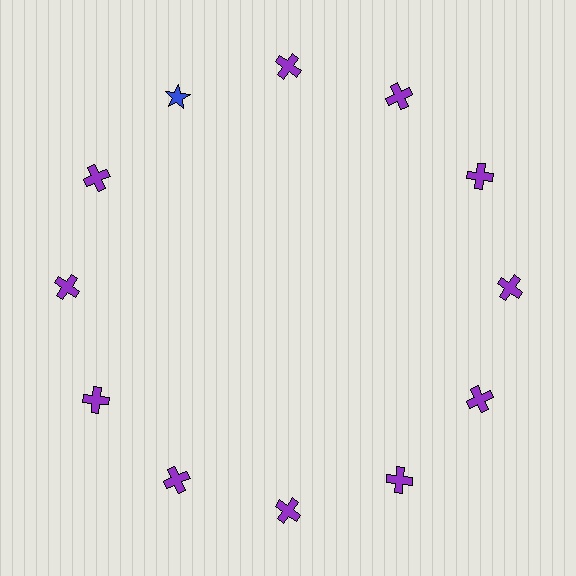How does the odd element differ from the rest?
It differs in both color (blue instead of purple) and shape (star instead of cross).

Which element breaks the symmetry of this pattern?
The blue star at roughly the 11 o'clock position breaks the symmetry. All other shapes are purple crosses.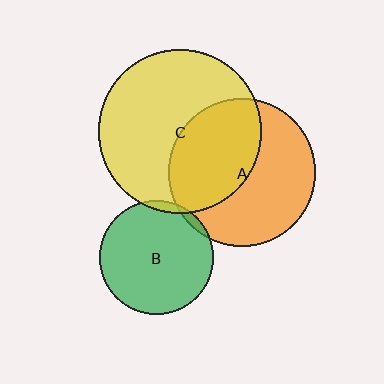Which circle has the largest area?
Circle C (yellow).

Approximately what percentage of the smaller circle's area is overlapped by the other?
Approximately 45%.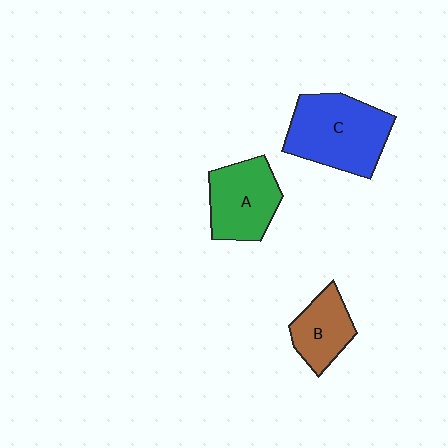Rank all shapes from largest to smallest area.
From largest to smallest: C (blue), A (green), B (brown).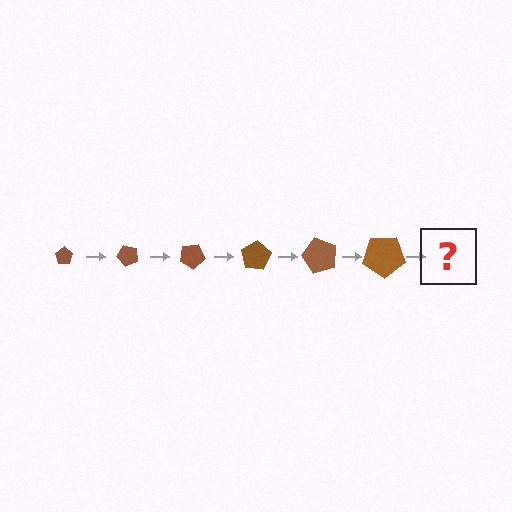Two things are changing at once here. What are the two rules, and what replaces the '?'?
The two rules are that the pentagon grows larger each step and it rotates 50 degrees each step. The '?' should be a pentagon, larger than the previous one and rotated 300 degrees from the start.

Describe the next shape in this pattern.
It should be a pentagon, larger than the previous one and rotated 300 degrees from the start.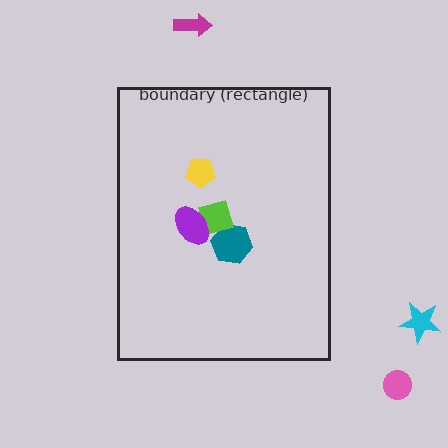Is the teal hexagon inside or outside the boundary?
Inside.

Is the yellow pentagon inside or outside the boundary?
Inside.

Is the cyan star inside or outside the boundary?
Outside.